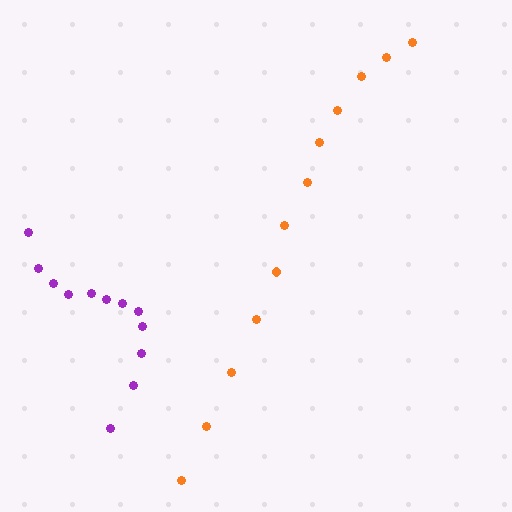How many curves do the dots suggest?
There are 2 distinct paths.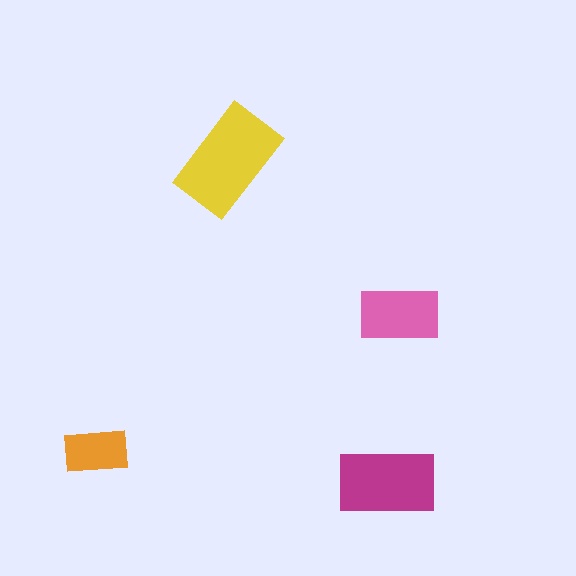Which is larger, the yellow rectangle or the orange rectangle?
The yellow one.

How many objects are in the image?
There are 4 objects in the image.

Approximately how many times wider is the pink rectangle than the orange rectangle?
About 1.5 times wider.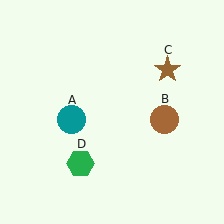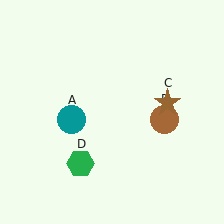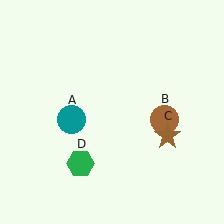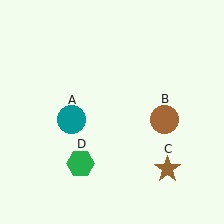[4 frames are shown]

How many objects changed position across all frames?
1 object changed position: brown star (object C).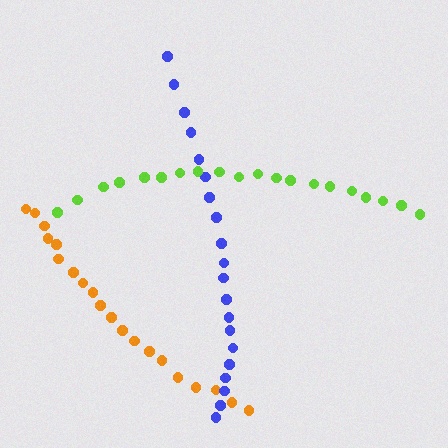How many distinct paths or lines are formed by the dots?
There are 3 distinct paths.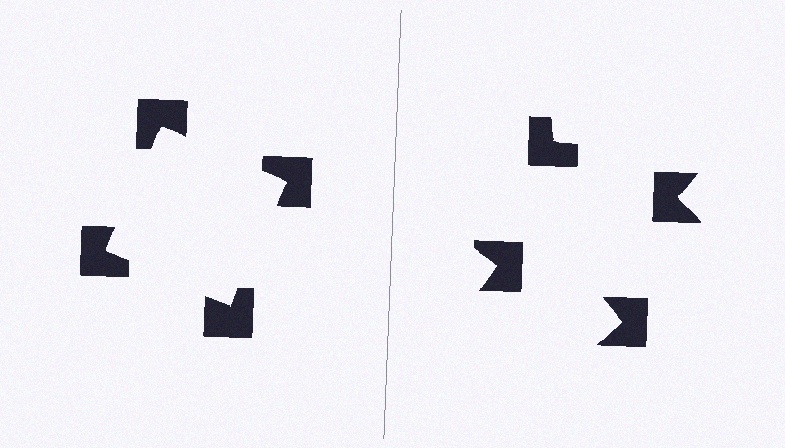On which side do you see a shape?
An illusory square appears on the left side. On the right side the wedge cuts are rotated, so no coherent shape forms.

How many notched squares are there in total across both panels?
8 — 4 on each side.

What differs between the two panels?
The notched squares are positioned identically on both sides; only the wedge orientations differ. On the left they align to a square; on the right they are misaligned.